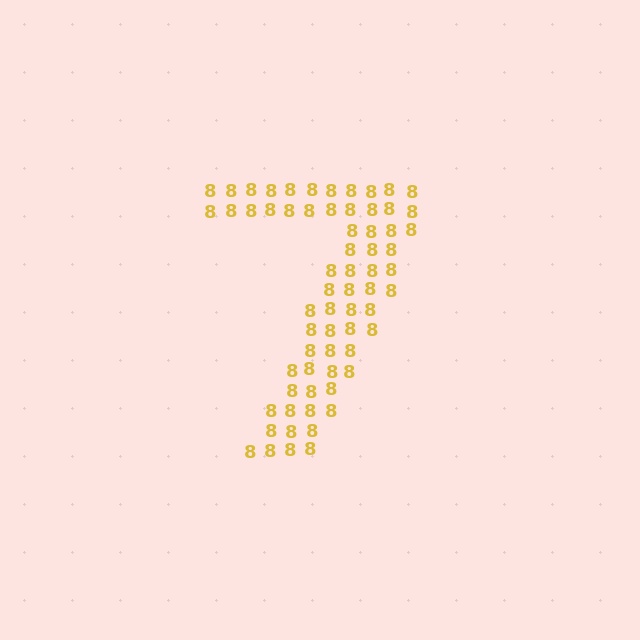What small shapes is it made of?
It is made of small digit 8's.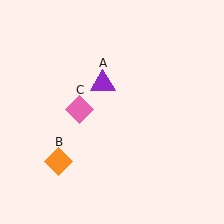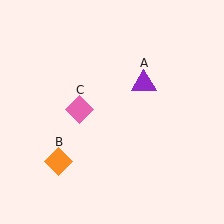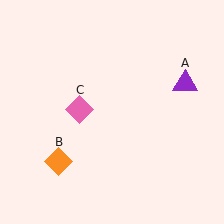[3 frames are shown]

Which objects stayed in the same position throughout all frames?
Orange diamond (object B) and pink diamond (object C) remained stationary.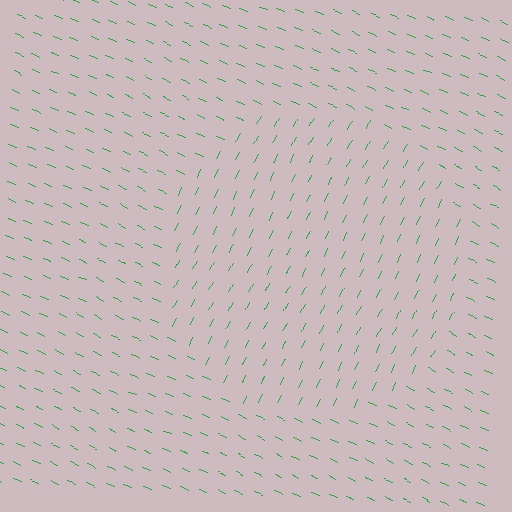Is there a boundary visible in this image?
Yes, there is a texture boundary formed by a change in line orientation.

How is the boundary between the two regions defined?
The boundary is defined purely by a change in line orientation (approximately 87 degrees difference). All lines are the same color and thickness.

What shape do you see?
I see a circle.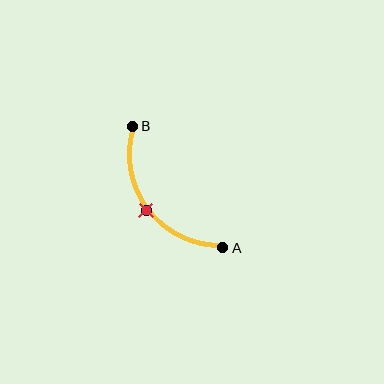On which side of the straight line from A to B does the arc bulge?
The arc bulges below and to the left of the straight line connecting A and B.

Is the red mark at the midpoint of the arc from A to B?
Yes. The red mark lies on the arc at equal arc-length from both A and B — it is the arc midpoint.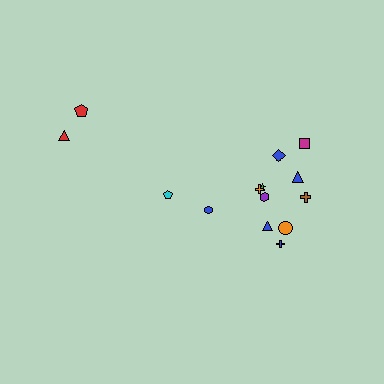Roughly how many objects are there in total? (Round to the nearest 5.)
Roughly 15 objects in total.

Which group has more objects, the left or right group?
The right group.